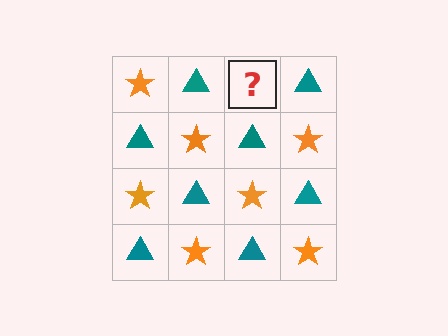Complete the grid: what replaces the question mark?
The question mark should be replaced with an orange star.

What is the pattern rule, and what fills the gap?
The rule is that it alternates orange star and teal triangle in a checkerboard pattern. The gap should be filled with an orange star.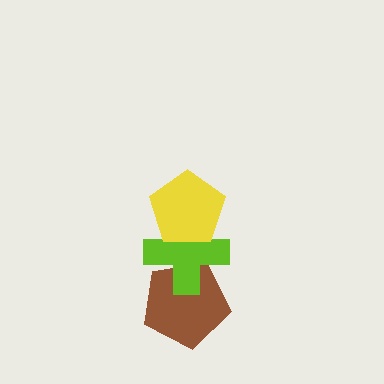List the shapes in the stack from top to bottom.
From top to bottom: the yellow pentagon, the lime cross, the brown pentagon.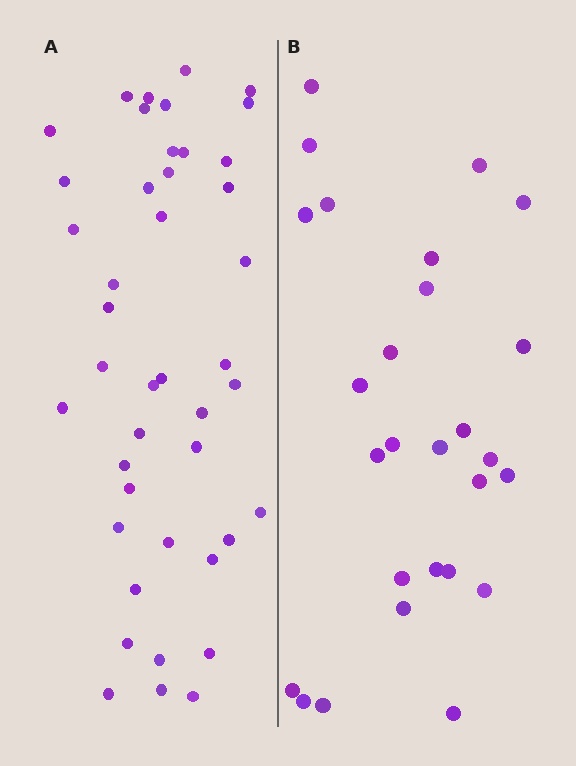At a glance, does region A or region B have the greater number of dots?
Region A (the left region) has more dots.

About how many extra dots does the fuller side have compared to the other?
Region A has approximately 15 more dots than region B.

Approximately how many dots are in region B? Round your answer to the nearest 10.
About 30 dots. (The exact count is 27, which rounds to 30.)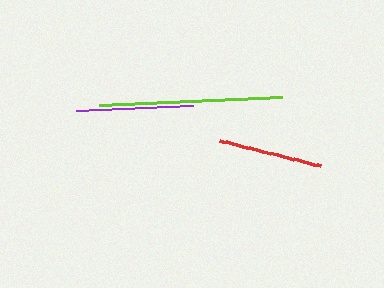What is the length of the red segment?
The red segment is approximately 105 pixels long.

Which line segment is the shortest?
The red line is the shortest at approximately 105 pixels.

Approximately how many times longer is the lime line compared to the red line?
The lime line is approximately 1.7 times the length of the red line.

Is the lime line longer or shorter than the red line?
The lime line is longer than the red line.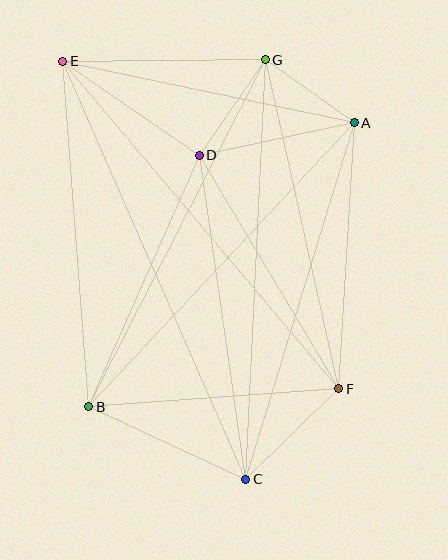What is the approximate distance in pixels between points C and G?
The distance between C and G is approximately 420 pixels.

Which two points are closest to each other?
Points A and G are closest to each other.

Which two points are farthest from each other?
Points C and E are farthest from each other.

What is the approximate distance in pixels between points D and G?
The distance between D and G is approximately 116 pixels.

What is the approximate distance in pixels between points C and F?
The distance between C and F is approximately 130 pixels.